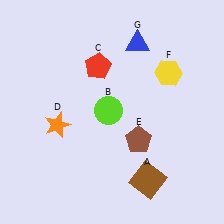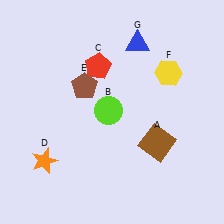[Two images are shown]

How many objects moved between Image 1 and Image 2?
3 objects moved between the two images.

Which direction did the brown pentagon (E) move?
The brown pentagon (E) moved left.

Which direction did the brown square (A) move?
The brown square (A) moved up.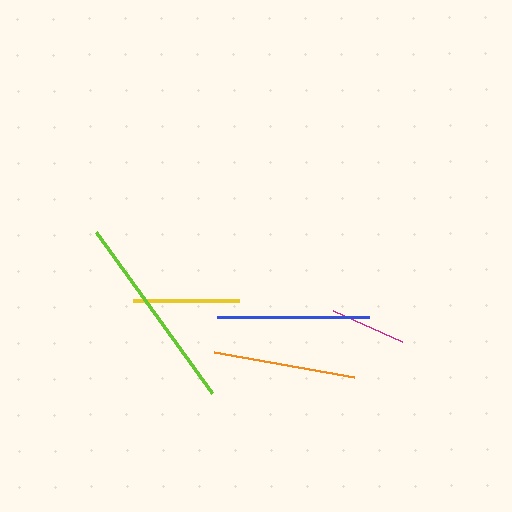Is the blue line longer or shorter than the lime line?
The lime line is longer than the blue line.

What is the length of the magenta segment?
The magenta segment is approximately 75 pixels long.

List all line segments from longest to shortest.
From longest to shortest: lime, blue, orange, yellow, magenta.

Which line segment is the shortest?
The magenta line is the shortest at approximately 75 pixels.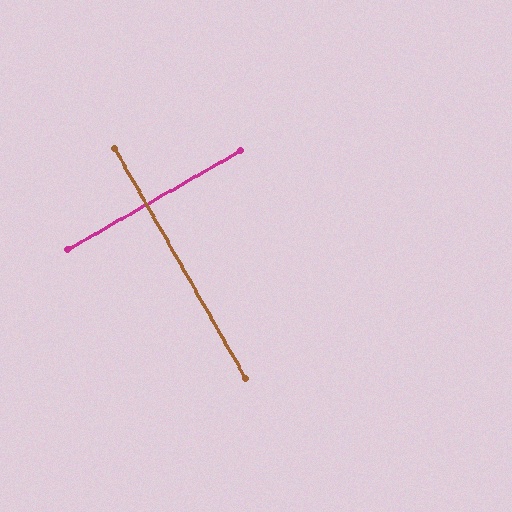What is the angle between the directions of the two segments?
Approximately 90 degrees.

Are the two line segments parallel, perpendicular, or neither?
Perpendicular — they meet at approximately 90°.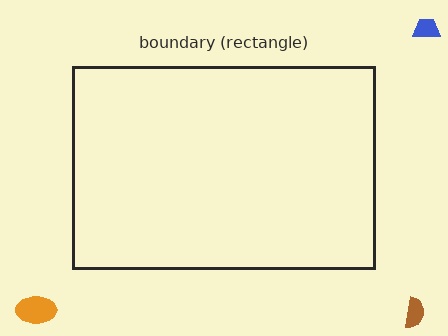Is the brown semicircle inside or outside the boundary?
Outside.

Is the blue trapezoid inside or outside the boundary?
Outside.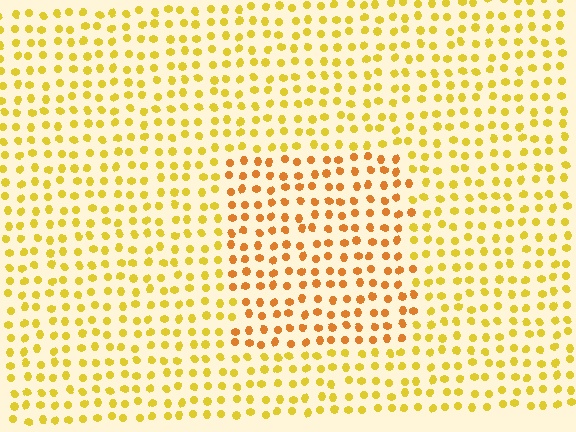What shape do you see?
I see a rectangle.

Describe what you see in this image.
The image is filled with small yellow elements in a uniform arrangement. A rectangle-shaped region is visible where the elements are tinted to a slightly different hue, forming a subtle color boundary.